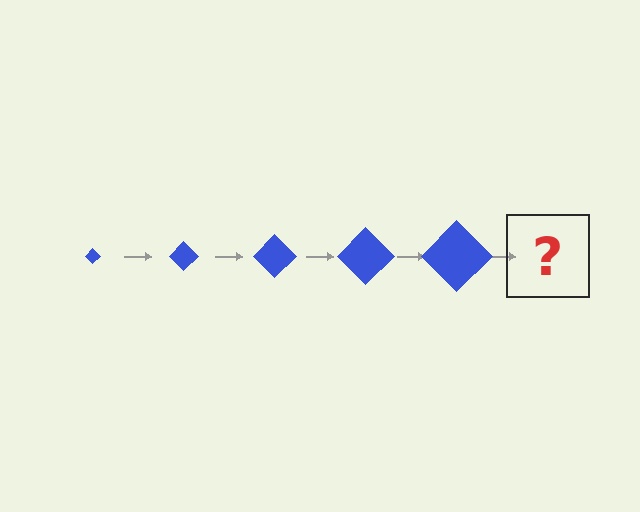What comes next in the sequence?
The next element should be a blue diamond, larger than the previous one.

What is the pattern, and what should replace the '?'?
The pattern is that the diamond gets progressively larger each step. The '?' should be a blue diamond, larger than the previous one.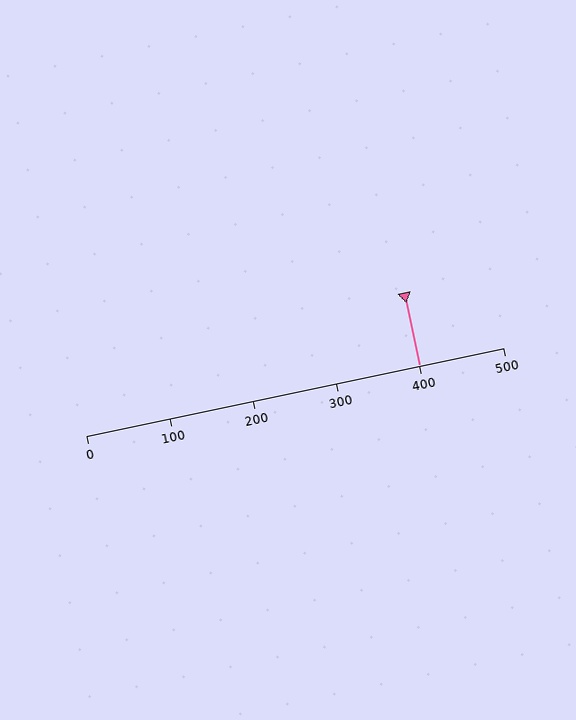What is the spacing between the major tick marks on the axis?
The major ticks are spaced 100 apart.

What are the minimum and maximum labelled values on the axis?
The axis runs from 0 to 500.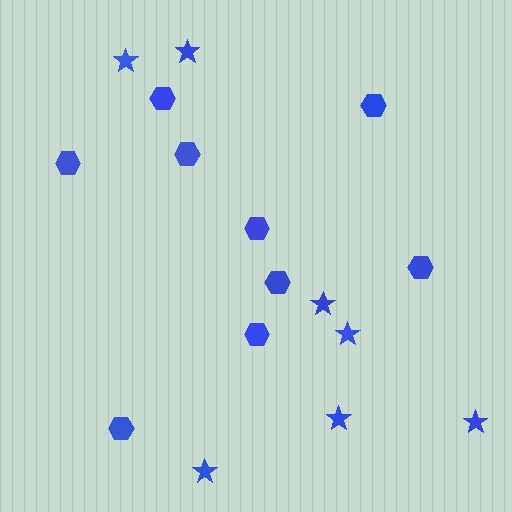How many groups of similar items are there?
There are 2 groups: one group of stars (7) and one group of hexagons (9).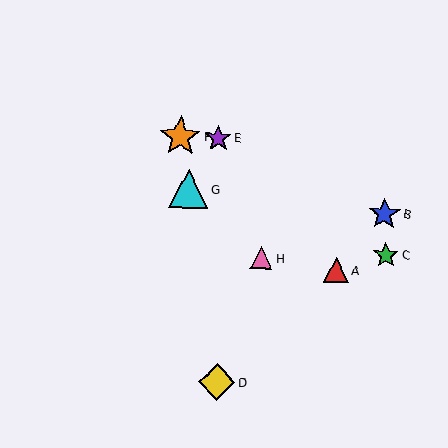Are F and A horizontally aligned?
No, F is at y≈137 and A is at y≈270.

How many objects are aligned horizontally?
2 objects (E, F) are aligned horizontally.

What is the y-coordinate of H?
Object H is at y≈258.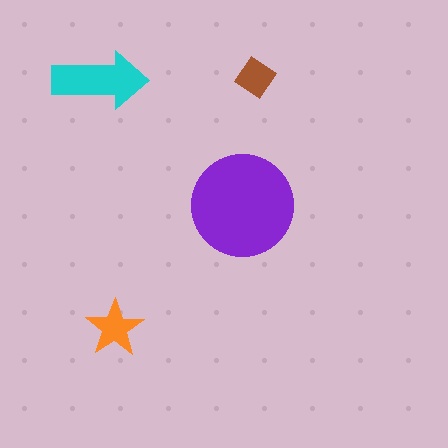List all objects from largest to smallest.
The purple circle, the cyan arrow, the orange star, the brown diamond.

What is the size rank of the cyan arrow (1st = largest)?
2nd.